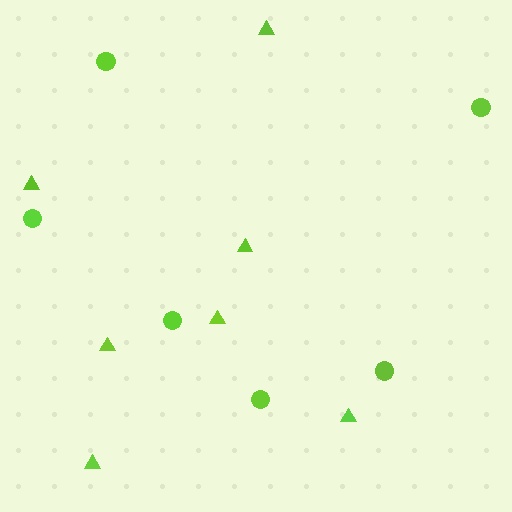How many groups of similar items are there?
There are 2 groups: one group of circles (6) and one group of triangles (7).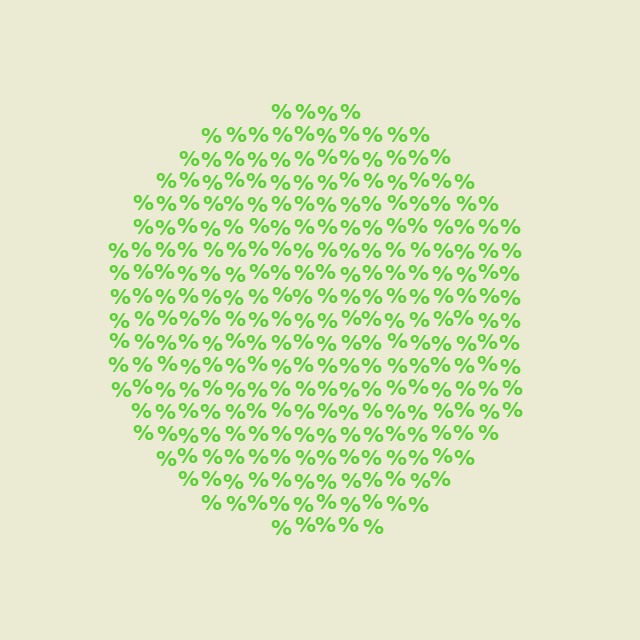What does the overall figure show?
The overall figure shows a circle.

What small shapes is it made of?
It is made of small percent signs.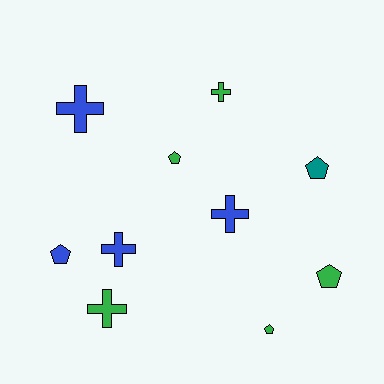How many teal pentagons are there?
There is 1 teal pentagon.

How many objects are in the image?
There are 10 objects.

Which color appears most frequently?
Green, with 5 objects.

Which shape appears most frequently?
Cross, with 5 objects.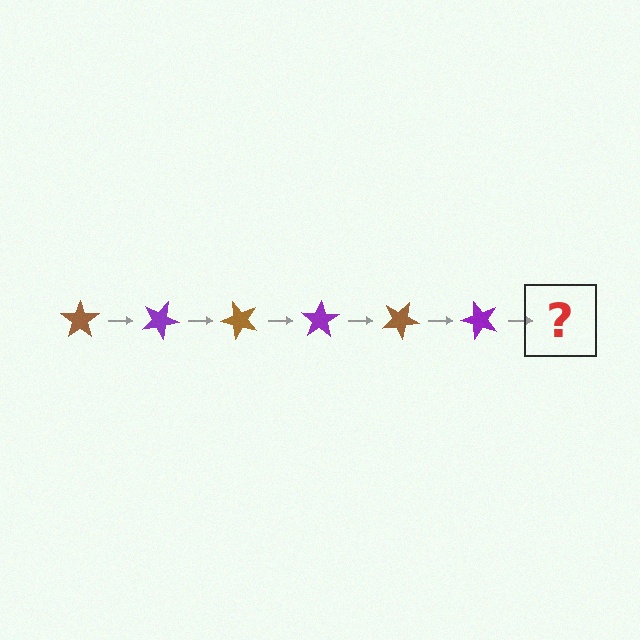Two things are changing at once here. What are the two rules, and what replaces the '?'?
The two rules are that it rotates 25 degrees each step and the color cycles through brown and purple. The '?' should be a brown star, rotated 150 degrees from the start.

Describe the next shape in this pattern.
It should be a brown star, rotated 150 degrees from the start.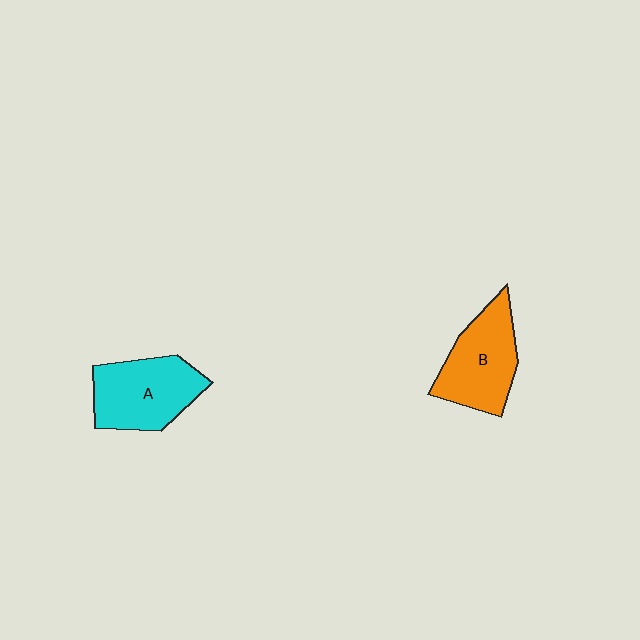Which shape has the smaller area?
Shape B (orange).